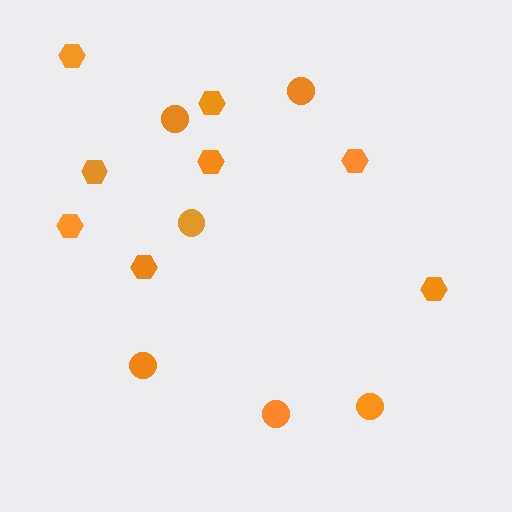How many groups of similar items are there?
There are 2 groups: one group of hexagons (8) and one group of circles (6).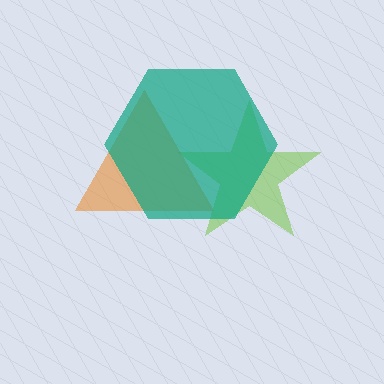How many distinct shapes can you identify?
There are 3 distinct shapes: a lime star, an orange triangle, a teal hexagon.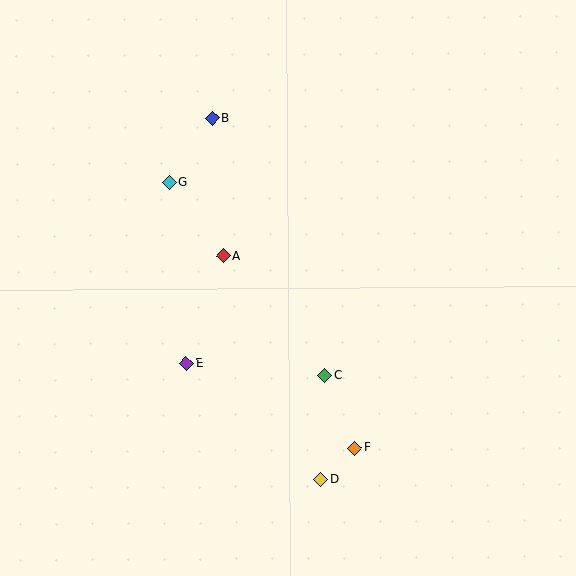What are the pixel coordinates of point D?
Point D is at (321, 479).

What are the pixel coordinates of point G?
Point G is at (169, 182).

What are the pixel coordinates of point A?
Point A is at (223, 256).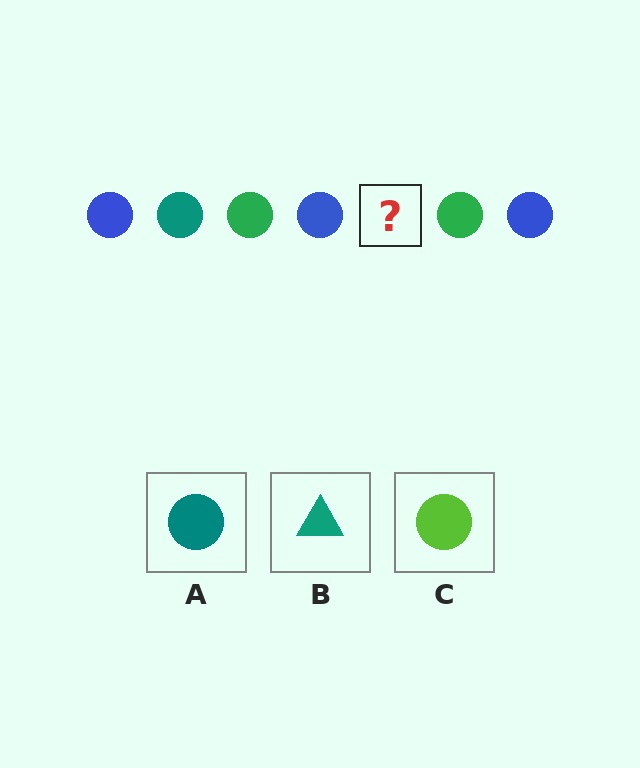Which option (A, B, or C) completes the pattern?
A.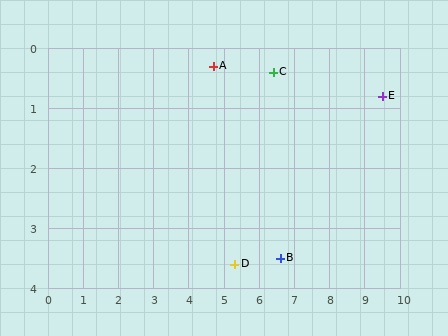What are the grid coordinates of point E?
Point E is at approximately (9.5, 0.8).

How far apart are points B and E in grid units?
Points B and E are about 4.0 grid units apart.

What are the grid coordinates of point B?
Point B is at approximately (6.6, 3.5).